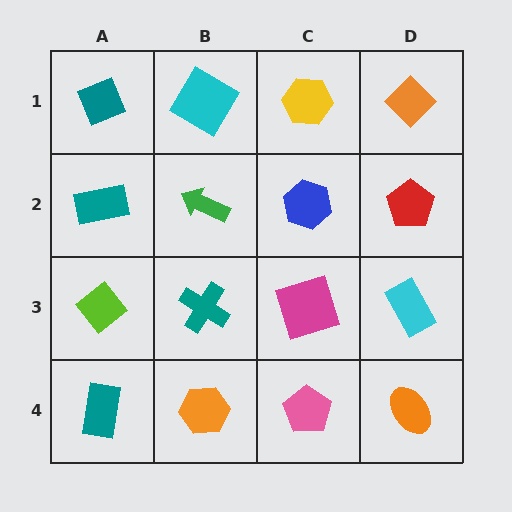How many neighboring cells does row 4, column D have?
2.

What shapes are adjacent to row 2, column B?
A cyan diamond (row 1, column B), a teal cross (row 3, column B), a teal rectangle (row 2, column A), a blue hexagon (row 2, column C).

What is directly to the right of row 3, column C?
A cyan rectangle.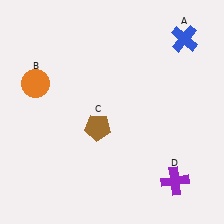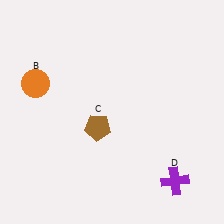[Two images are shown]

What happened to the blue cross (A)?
The blue cross (A) was removed in Image 2. It was in the top-right area of Image 1.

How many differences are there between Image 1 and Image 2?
There is 1 difference between the two images.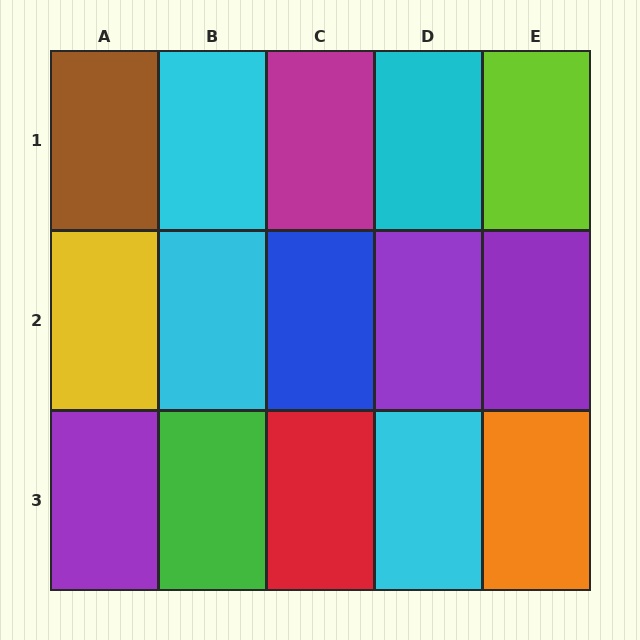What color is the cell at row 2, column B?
Cyan.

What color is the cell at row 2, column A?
Yellow.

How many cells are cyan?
4 cells are cyan.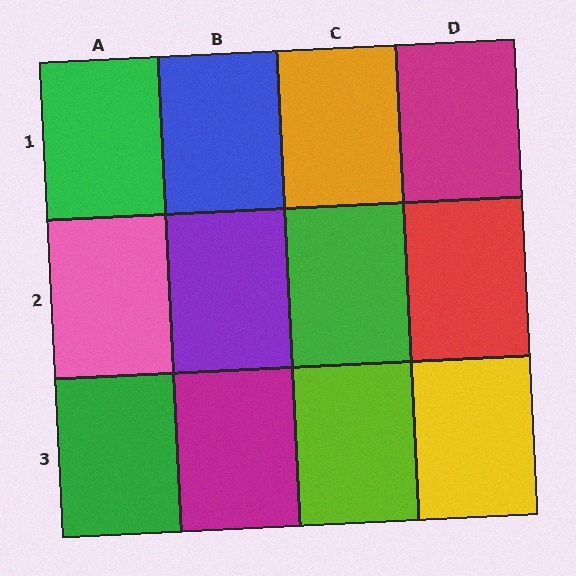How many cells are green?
3 cells are green.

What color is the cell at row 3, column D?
Yellow.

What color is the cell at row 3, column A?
Green.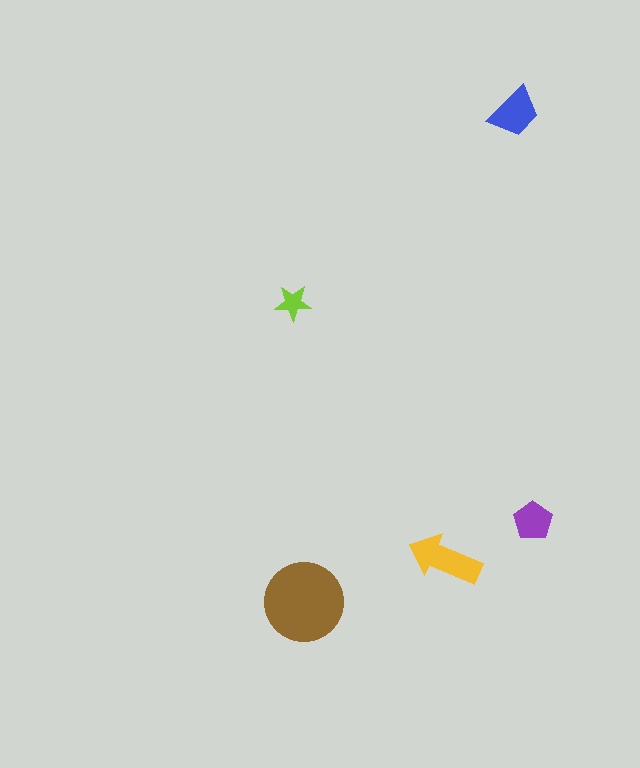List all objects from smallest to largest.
The lime star, the purple pentagon, the blue trapezoid, the yellow arrow, the brown circle.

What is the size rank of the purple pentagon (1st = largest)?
4th.